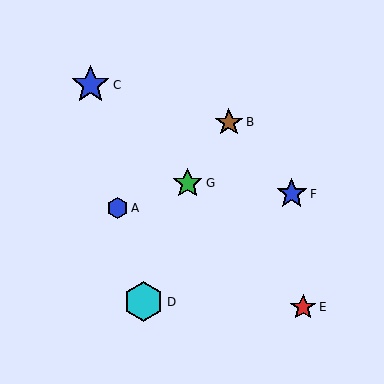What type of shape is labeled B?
Shape B is a brown star.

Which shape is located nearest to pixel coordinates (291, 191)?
The blue star (labeled F) at (292, 194) is nearest to that location.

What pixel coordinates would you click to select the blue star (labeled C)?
Click at (91, 85) to select the blue star C.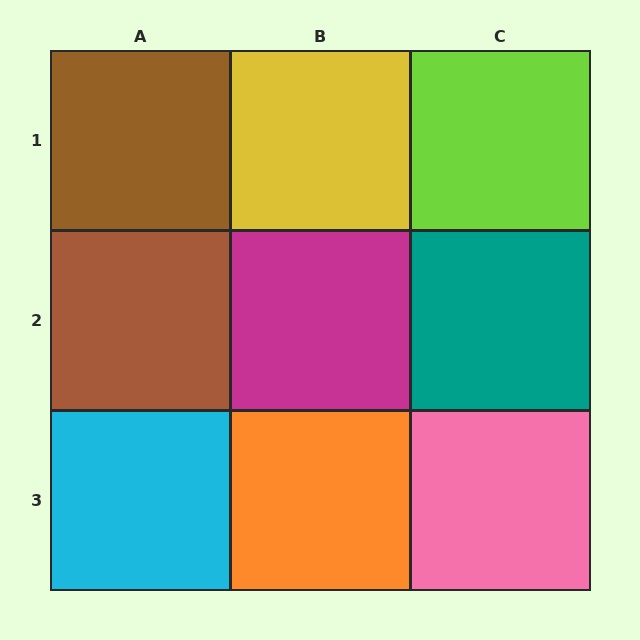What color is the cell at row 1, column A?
Brown.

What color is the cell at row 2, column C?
Teal.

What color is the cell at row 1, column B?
Yellow.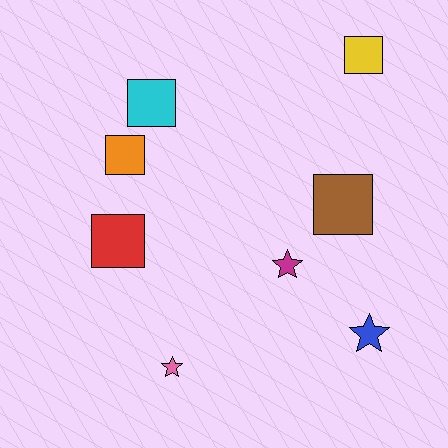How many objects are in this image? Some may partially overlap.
There are 8 objects.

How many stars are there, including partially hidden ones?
There are 3 stars.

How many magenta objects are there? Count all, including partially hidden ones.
There is 1 magenta object.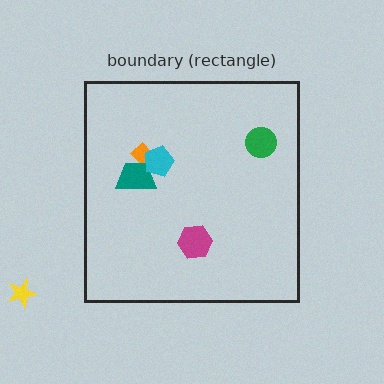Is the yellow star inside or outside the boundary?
Outside.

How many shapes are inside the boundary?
5 inside, 1 outside.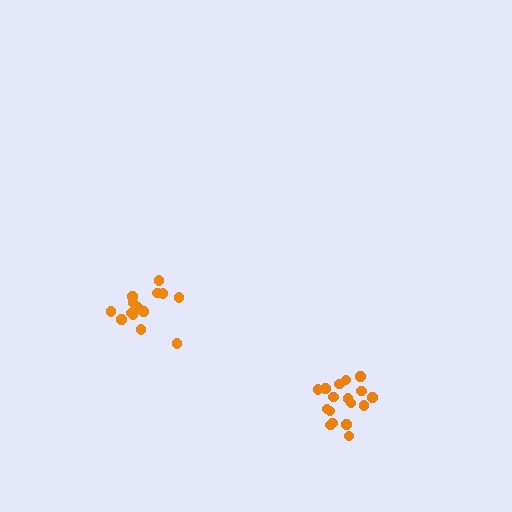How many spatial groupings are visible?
There are 2 spatial groupings.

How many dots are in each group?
Group 1: 17 dots, Group 2: 14 dots (31 total).